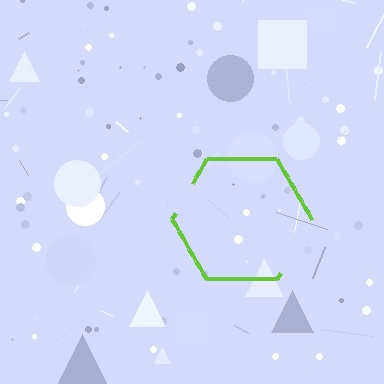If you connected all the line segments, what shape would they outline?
They would outline a hexagon.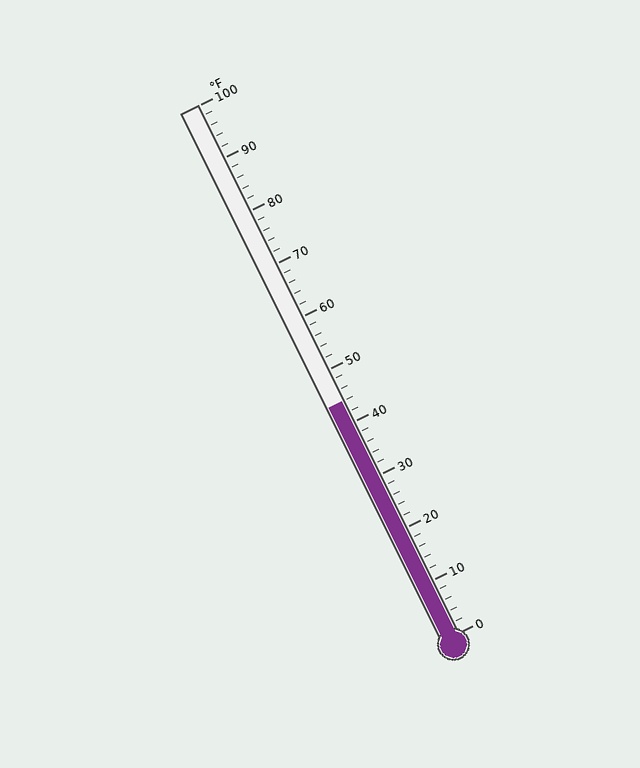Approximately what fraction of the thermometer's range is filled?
The thermometer is filled to approximately 45% of its range.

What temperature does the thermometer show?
The thermometer shows approximately 44°F.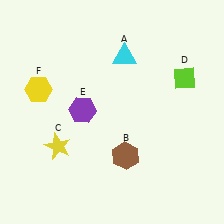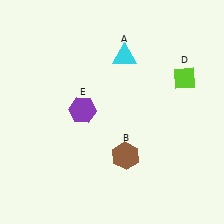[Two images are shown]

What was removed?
The yellow star (C), the yellow hexagon (F) were removed in Image 2.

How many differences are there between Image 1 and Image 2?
There are 2 differences between the two images.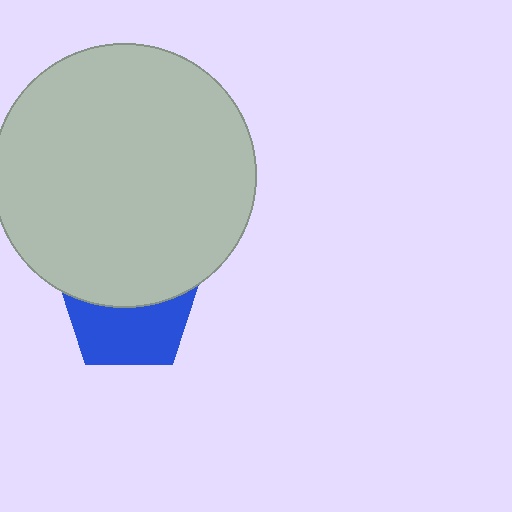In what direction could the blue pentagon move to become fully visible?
The blue pentagon could move down. That would shift it out from behind the light gray circle entirely.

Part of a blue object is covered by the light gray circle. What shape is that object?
It is a pentagon.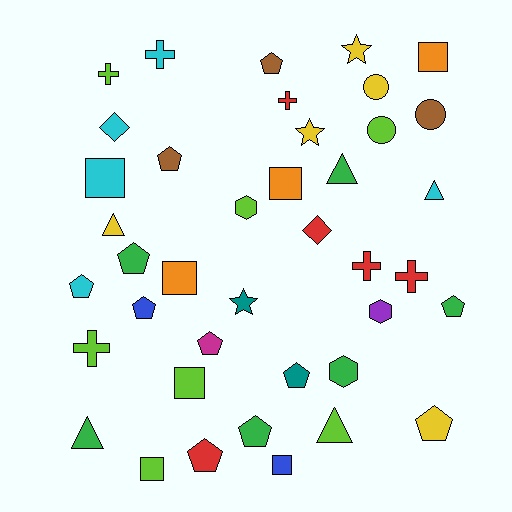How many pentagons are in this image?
There are 11 pentagons.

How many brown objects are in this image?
There are 3 brown objects.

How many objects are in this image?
There are 40 objects.